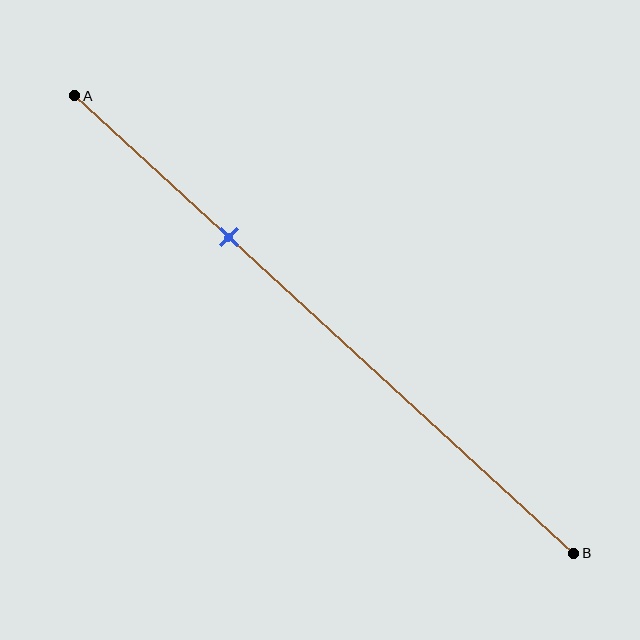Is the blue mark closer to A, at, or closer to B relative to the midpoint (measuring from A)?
The blue mark is closer to point A than the midpoint of segment AB.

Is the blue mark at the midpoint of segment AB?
No, the mark is at about 30% from A, not at the 50% midpoint.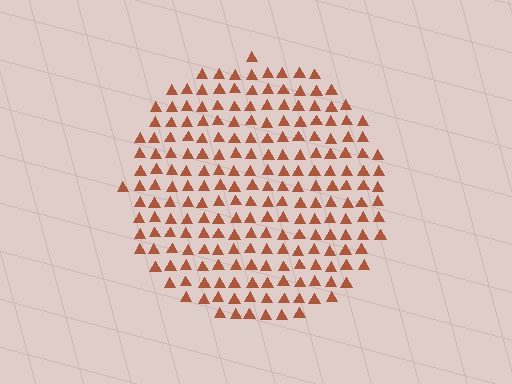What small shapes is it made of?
It is made of small triangles.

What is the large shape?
The large shape is a circle.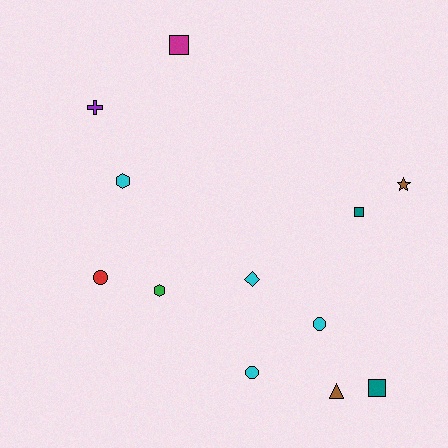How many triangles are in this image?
There is 1 triangle.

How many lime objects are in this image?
There are no lime objects.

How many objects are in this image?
There are 12 objects.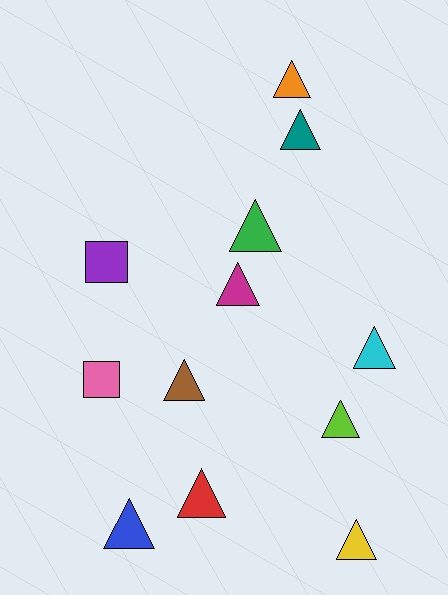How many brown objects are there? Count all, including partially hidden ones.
There is 1 brown object.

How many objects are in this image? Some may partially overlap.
There are 12 objects.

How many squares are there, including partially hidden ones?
There are 2 squares.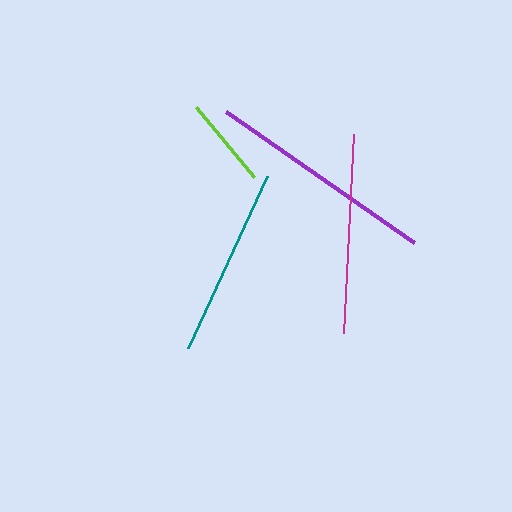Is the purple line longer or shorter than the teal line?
The purple line is longer than the teal line.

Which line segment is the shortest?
The lime line is the shortest at approximately 91 pixels.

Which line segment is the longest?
The purple line is the longest at approximately 229 pixels.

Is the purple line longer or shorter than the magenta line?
The purple line is longer than the magenta line.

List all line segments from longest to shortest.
From longest to shortest: purple, magenta, teal, lime.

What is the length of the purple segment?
The purple segment is approximately 229 pixels long.